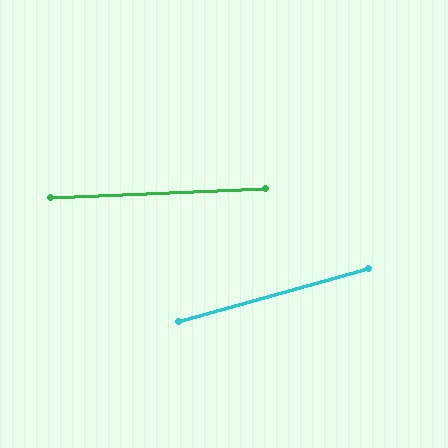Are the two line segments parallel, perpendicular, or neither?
Neither parallel nor perpendicular — they differ by about 13°.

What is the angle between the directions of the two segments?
Approximately 13 degrees.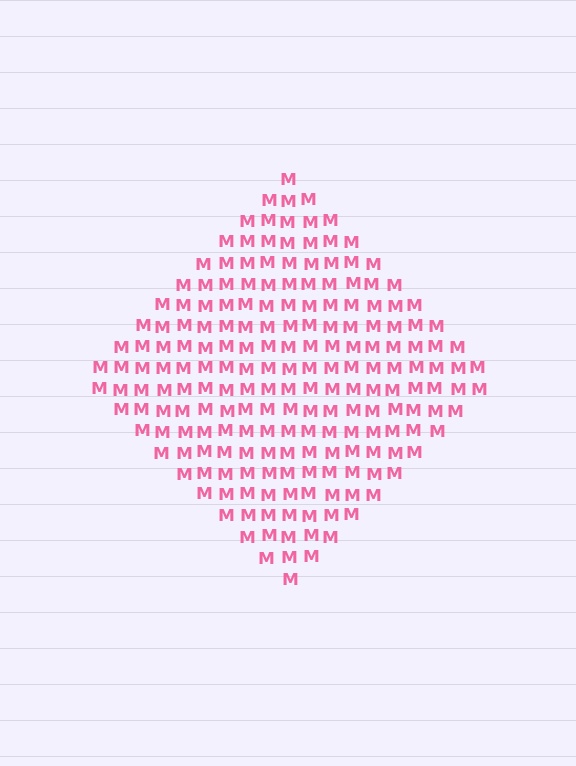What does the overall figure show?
The overall figure shows a diamond.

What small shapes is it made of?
It is made of small letter M's.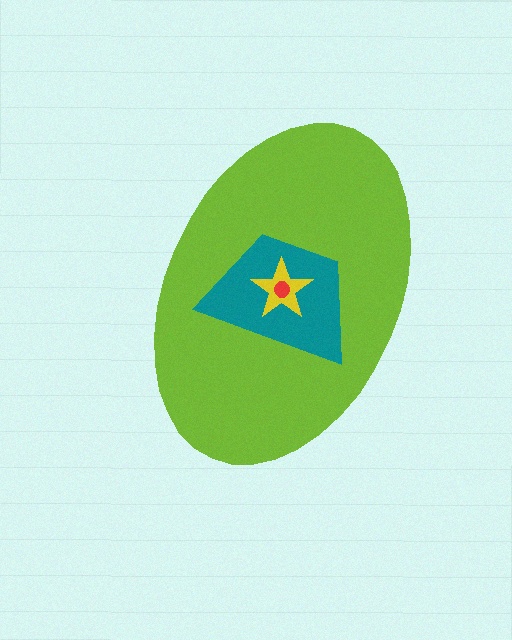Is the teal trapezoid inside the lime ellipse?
Yes.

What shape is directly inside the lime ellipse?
The teal trapezoid.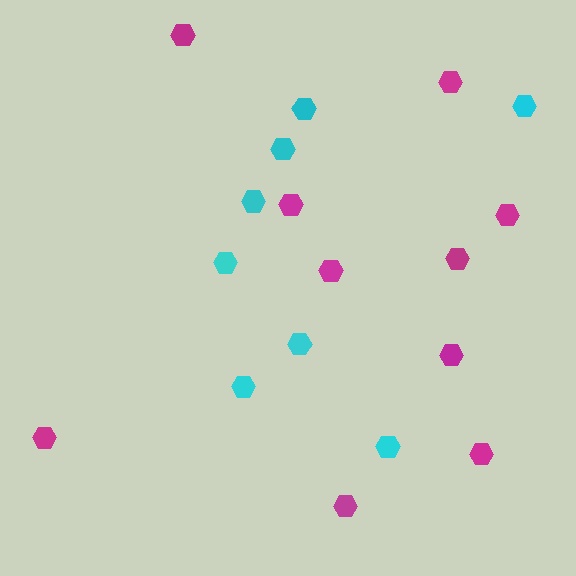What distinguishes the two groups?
There are 2 groups: one group of cyan hexagons (8) and one group of magenta hexagons (10).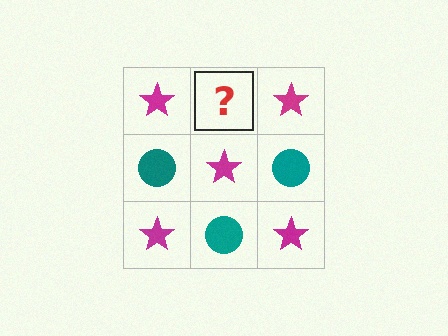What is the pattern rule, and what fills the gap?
The rule is that it alternates magenta star and teal circle in a checkerboard pattern. The gap should be filled with a teal circle.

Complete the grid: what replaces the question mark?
The question mark should be replaced with a teal circle.